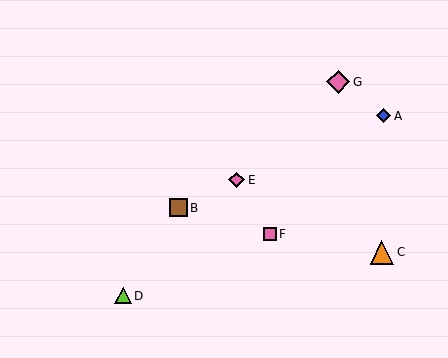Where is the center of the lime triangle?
The center of the lime triangle is at (123, 296).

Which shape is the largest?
The orange triangle (labeled C) is the largest.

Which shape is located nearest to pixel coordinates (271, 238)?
The pink square (labeled F) at (270, 234) is nearest to that location.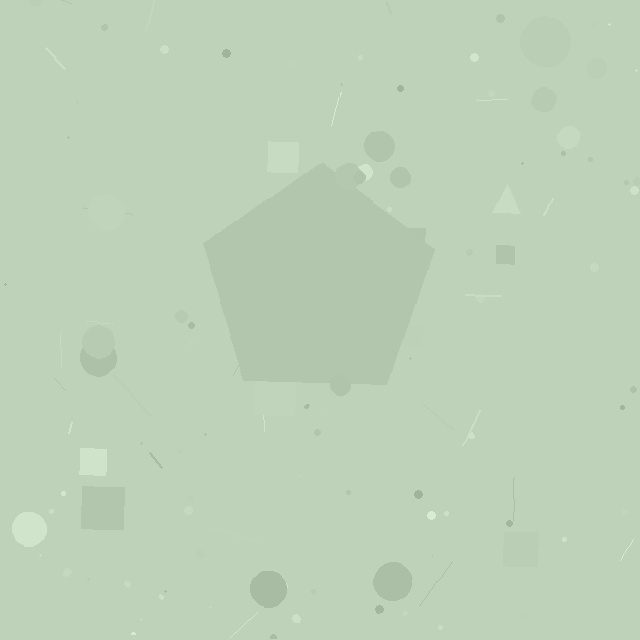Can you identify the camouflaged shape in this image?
The camouflaged shape is a pentagon.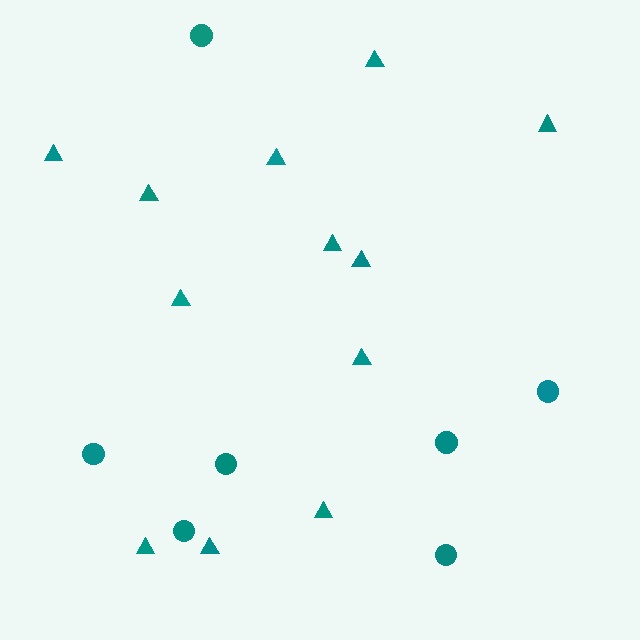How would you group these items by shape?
There are 2 groups: one group of circles (7) and one group of triangles (12).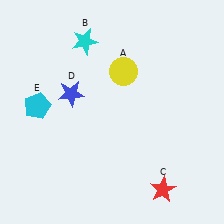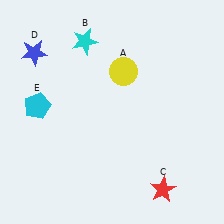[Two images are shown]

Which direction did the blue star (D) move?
The blue star (D) moved up.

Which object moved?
The blue star (D) moved up.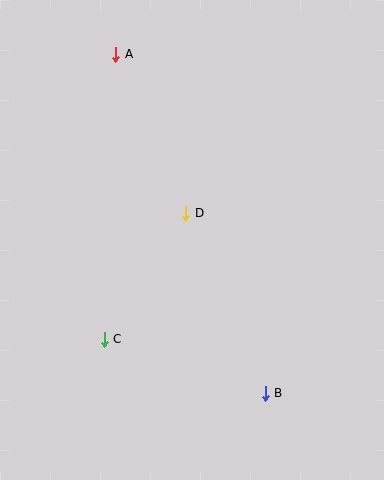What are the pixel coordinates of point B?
Point B is at (265, 393).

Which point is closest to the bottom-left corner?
Point C is closest to the bottom-left corner.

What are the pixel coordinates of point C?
Point C is at (104, 339).